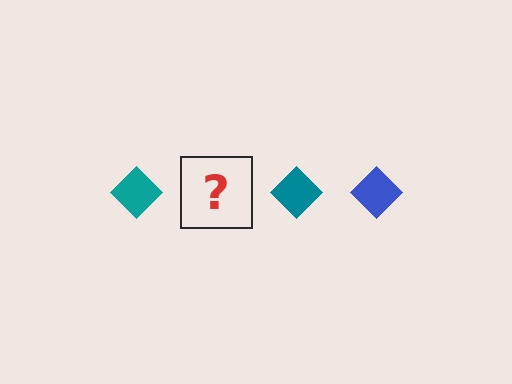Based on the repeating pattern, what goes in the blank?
The blank should be a blue diamond.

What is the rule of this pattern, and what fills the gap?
The rule is that the pattern cycles through teal, blue diamonds. The gap should be filled with a blue diamond.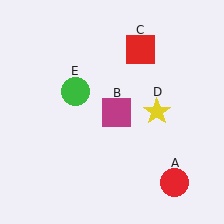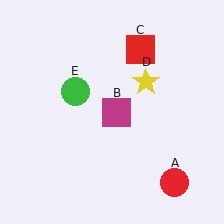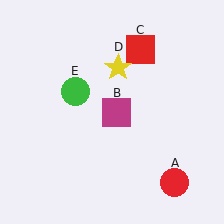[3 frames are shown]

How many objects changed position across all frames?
1 object changed position: yellow star (object D).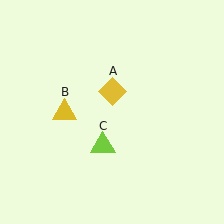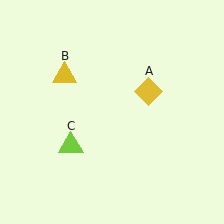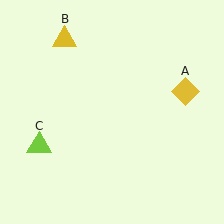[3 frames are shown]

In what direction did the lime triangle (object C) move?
The lime triangle (object C) moved left.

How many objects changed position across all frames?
3 objects changed position: yellow diamond (object A), yellow triangle (object B), lime triangle (object C).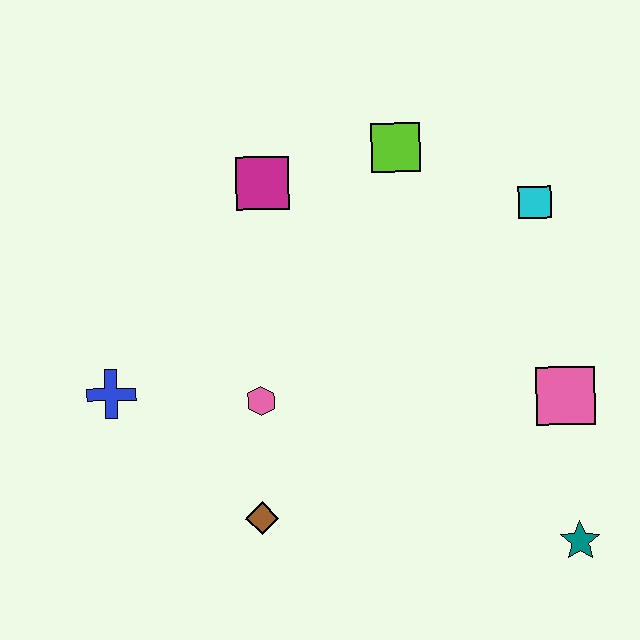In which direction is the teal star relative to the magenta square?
The teal star is below the magenta square.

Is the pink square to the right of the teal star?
No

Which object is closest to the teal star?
The pink square is closest to the teal star.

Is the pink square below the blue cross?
Yes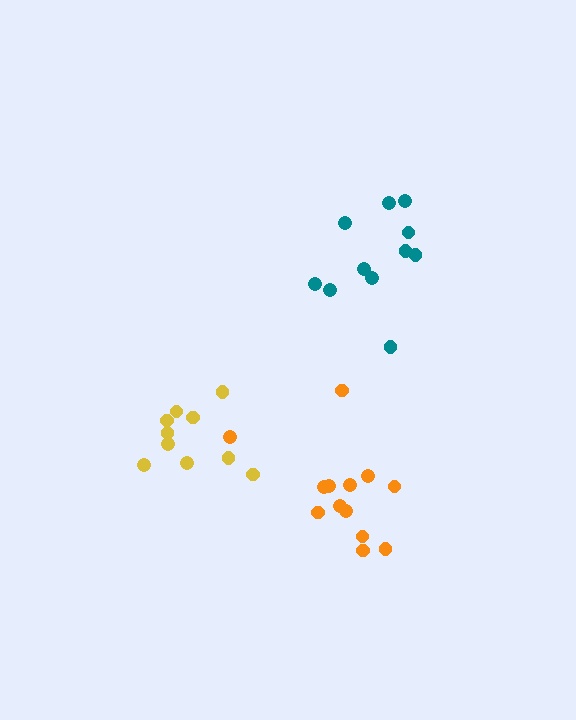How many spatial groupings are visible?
There are 3 spatial groupings.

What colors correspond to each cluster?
The clusters are colored: orange, teal, yellow.